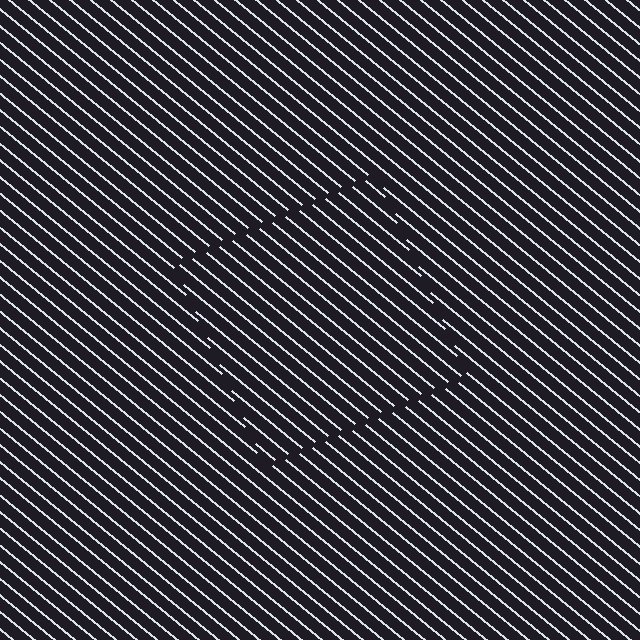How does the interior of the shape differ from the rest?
The interior of the shape contains the same grating, shifted by half a period — the contour is defined by the phase discontinuity where line-ends from the inner and outer gratings abut.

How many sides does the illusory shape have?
4 sides — the line-ends trace a square.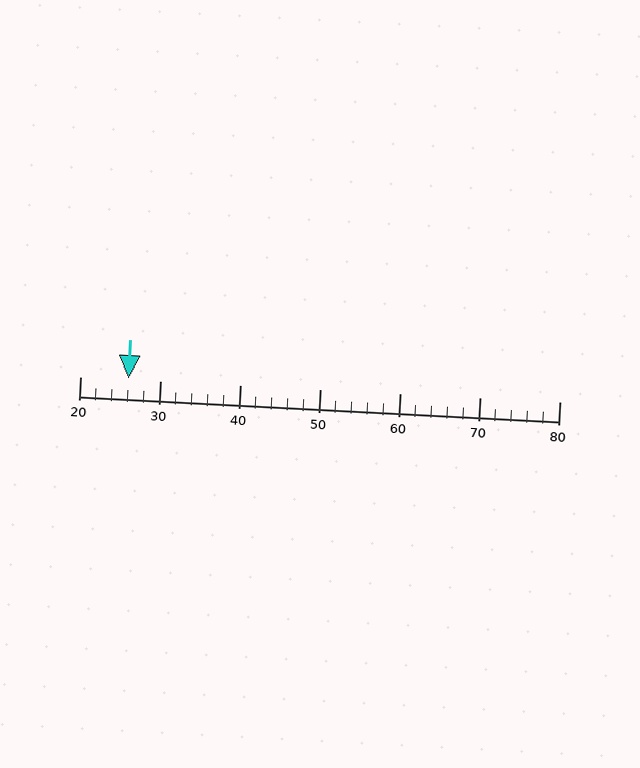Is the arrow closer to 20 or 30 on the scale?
The arrow is closer to 30.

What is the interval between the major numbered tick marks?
The major tick marks are spaced 10 units apart.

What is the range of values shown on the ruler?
The ruler shows values from 20 to 80.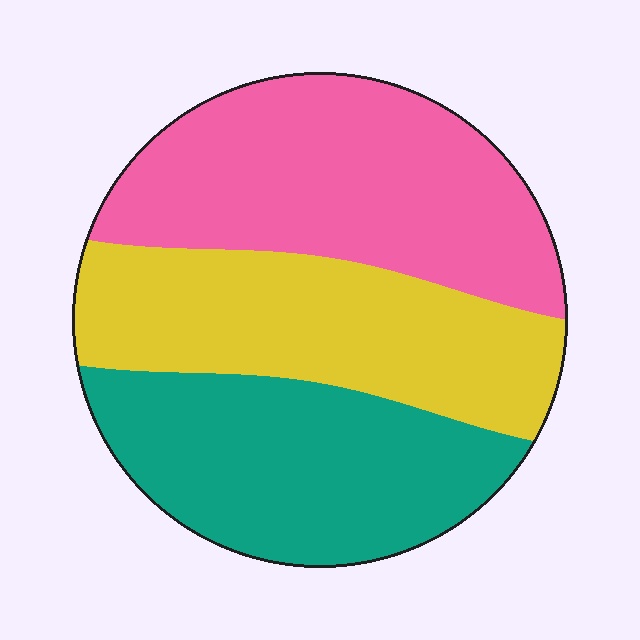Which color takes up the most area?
Pink, at roughly 35%.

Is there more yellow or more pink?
Pink.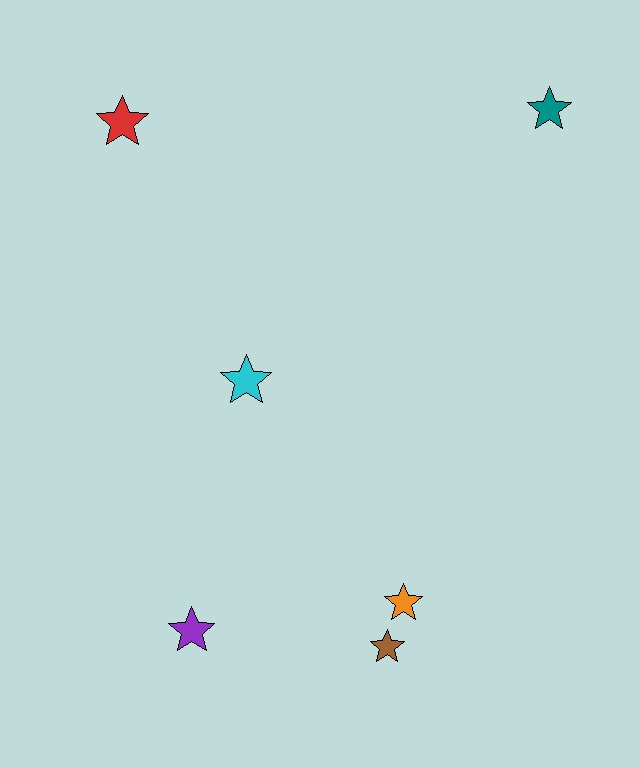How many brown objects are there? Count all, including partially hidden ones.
There is 1 brown object.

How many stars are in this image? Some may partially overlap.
There are 6 stars.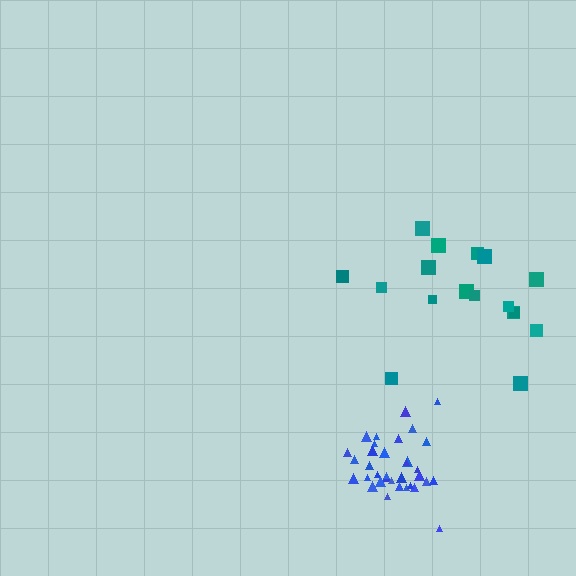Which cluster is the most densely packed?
Blue.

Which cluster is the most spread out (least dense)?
Teal.